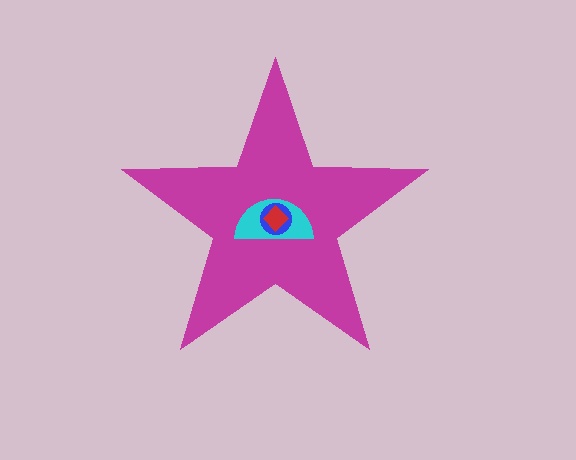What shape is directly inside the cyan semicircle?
The blue circle.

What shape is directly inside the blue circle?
The red diamond.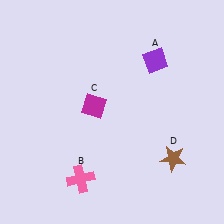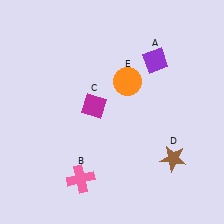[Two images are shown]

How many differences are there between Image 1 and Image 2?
There is 1 difference between the two images.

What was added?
An orange circle (E) was added in Image 2.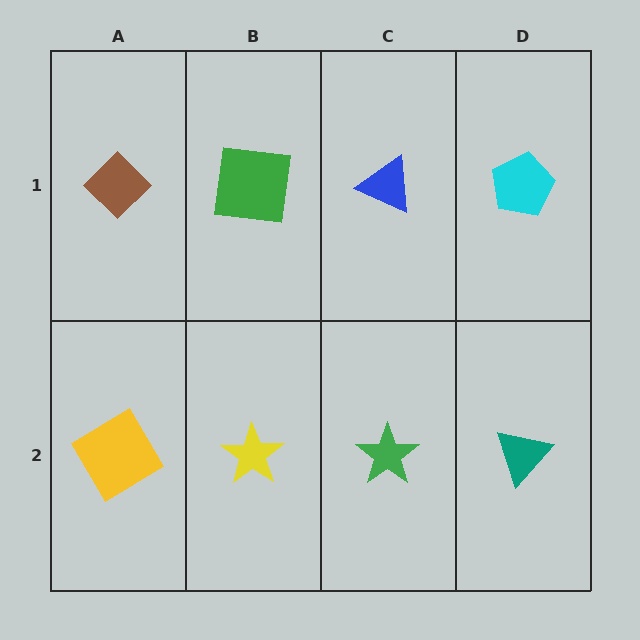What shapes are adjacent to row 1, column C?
A green star (row 2, column C), a green square (row 1, column B), a cyan pentagon (row 1, column D).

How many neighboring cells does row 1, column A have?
2.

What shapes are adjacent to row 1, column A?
A yellow diamond (row 2, column A), a green square (row 1, column B).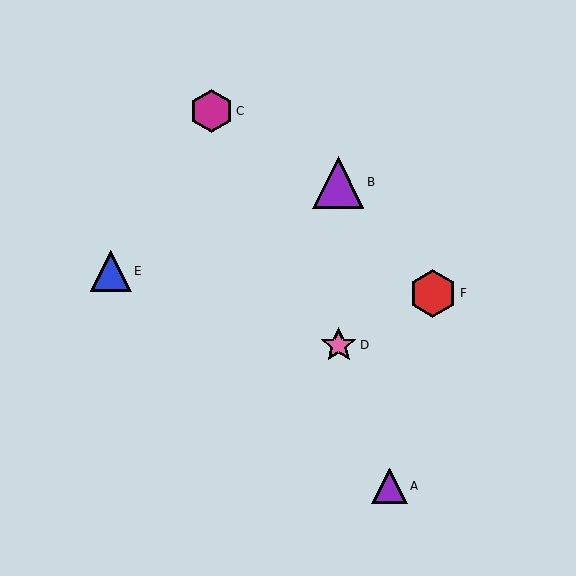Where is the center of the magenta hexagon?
The center of the magenta hexagon is at (212, 111).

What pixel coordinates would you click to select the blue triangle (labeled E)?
Click at (111, 271) to select the blue triangle E.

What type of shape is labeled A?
Shape A is a purple triangle.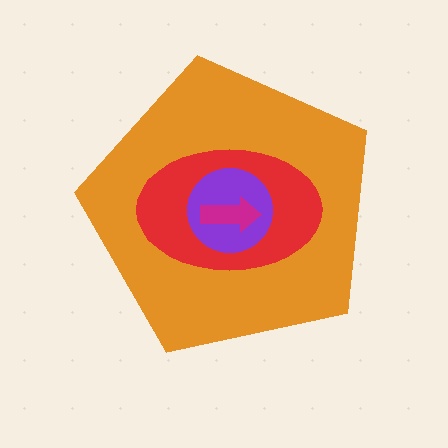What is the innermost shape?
The magenta arrow.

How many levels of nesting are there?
4.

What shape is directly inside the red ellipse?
The purple circle.